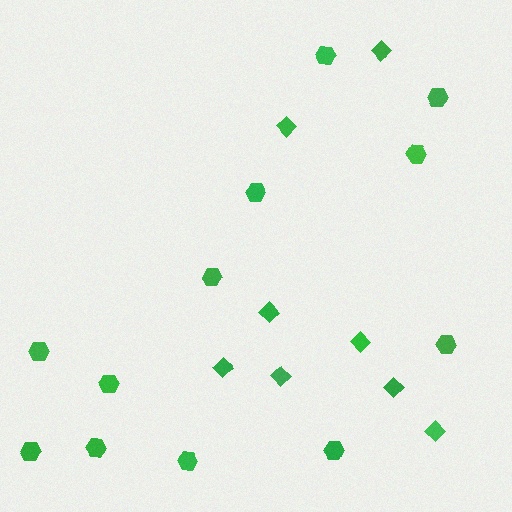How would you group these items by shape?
There are 2 groups: one group of diamonds (8) and one group of hexagons (12).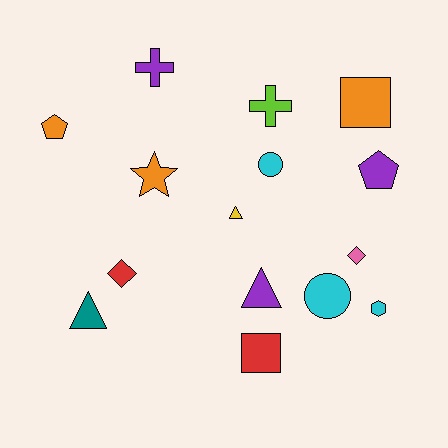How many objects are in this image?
There are 15 objects.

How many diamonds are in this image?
There are 2 diamonds.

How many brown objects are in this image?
There are no brown objects.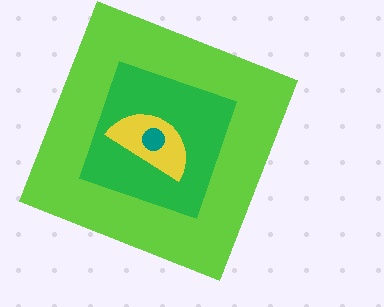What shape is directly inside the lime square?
The green diamond.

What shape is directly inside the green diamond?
The yellow semicircle.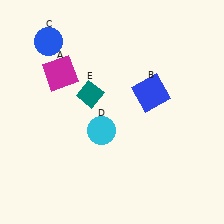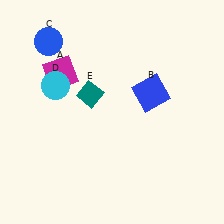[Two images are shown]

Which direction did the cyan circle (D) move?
The cyan circle (D) moved left.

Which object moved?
The cyan circle (D) moved left.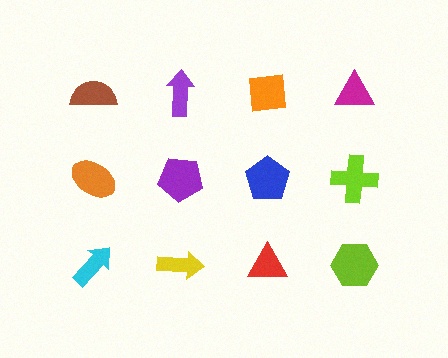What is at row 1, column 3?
An orange square.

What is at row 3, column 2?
A yellow arrow.